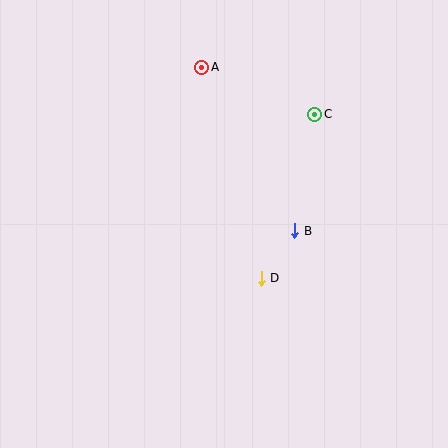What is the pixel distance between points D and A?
The distance between D and A is 219 pixels.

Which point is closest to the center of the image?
Point D at (261, 278) is closest to the center.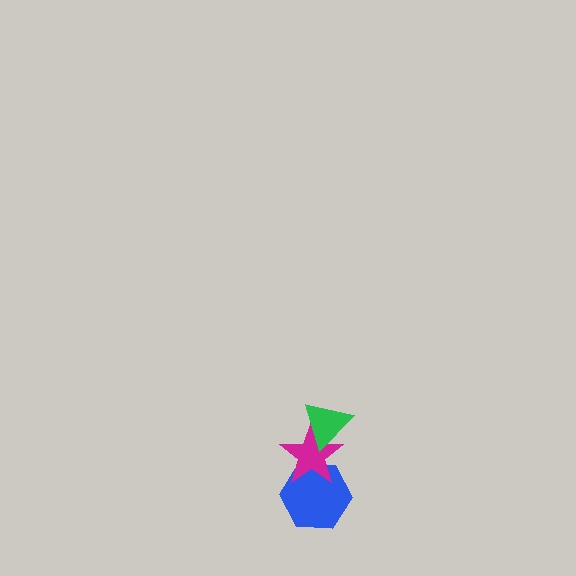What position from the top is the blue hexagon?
The blue hexagon is 3rd from the top.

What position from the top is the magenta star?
The magenta star is 2nd from the top.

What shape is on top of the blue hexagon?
The magenta star is on top of the blue hexagon.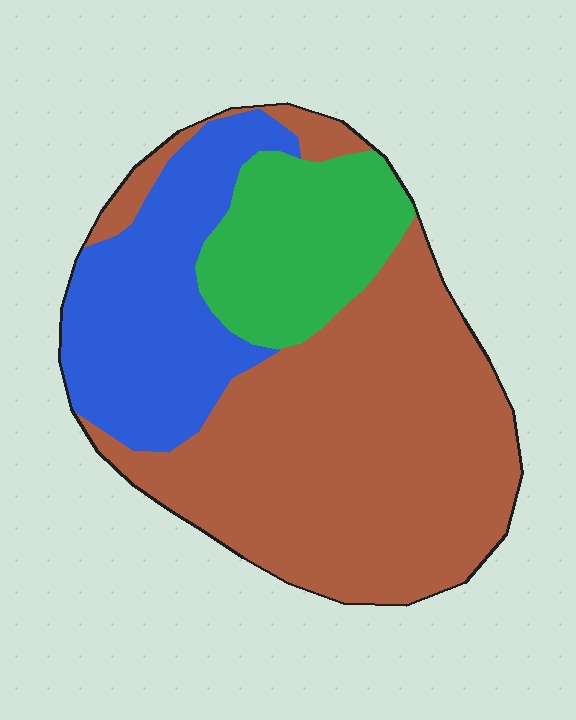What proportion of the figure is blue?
Blue takes up about one quarter (1/4) of the figure.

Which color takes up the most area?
Brown, at roughly 55%.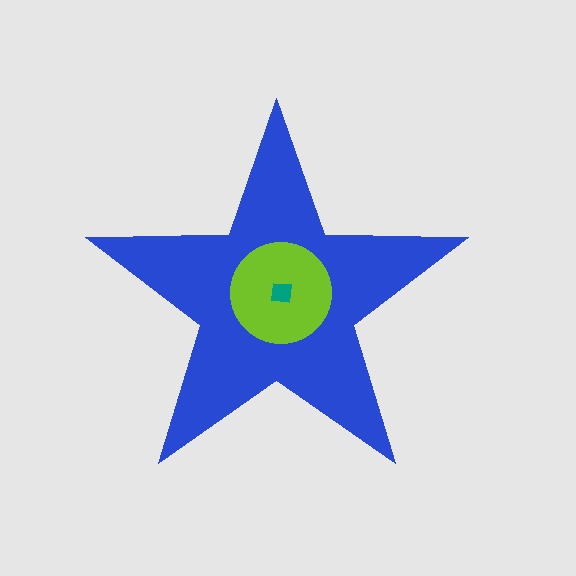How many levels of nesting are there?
3.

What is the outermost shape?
The blue star.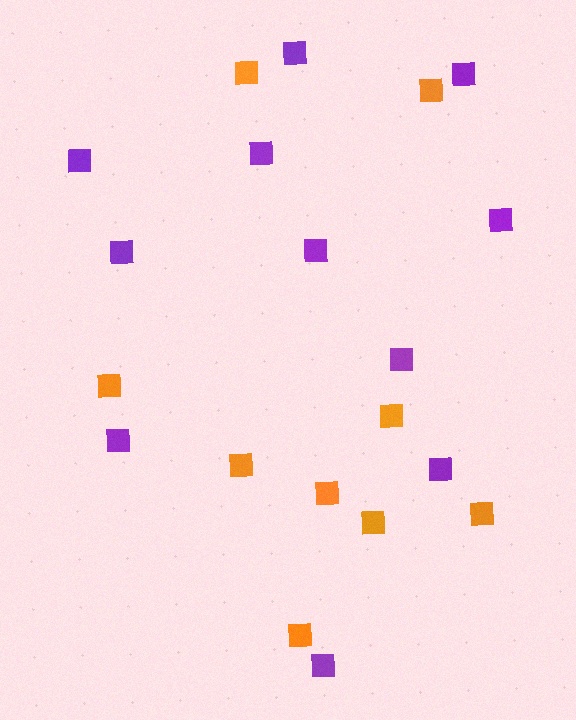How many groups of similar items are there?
There are 2 groups: one group of purple squares (11) and one group of orange squares (9).